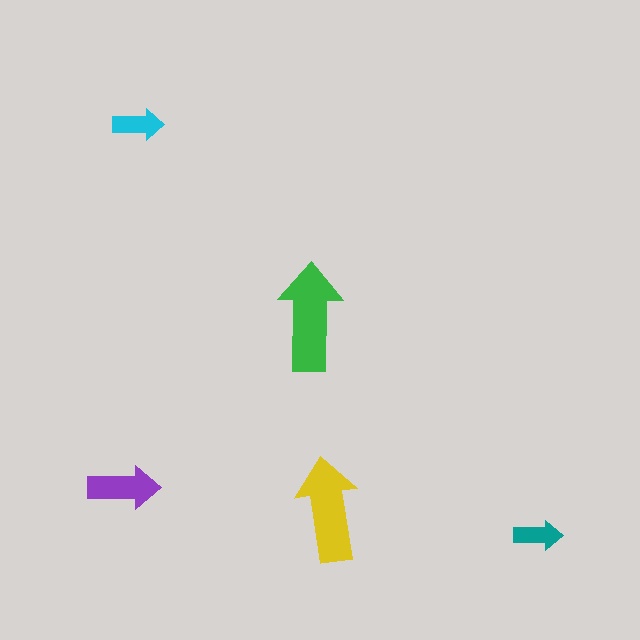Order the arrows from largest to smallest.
the green one, the yellow one, the purple one, the cyan one, the teal one.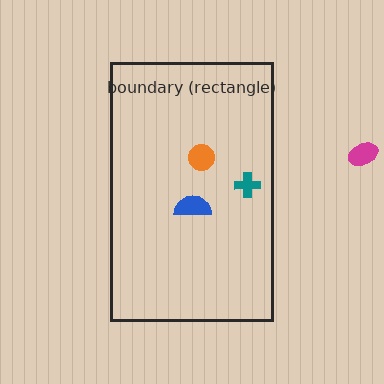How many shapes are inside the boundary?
3 inside, 1 outside.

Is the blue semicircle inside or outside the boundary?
Inside.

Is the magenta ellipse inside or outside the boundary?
Outside.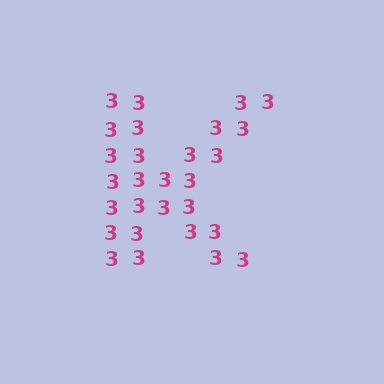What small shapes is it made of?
It is made of small digit 3's.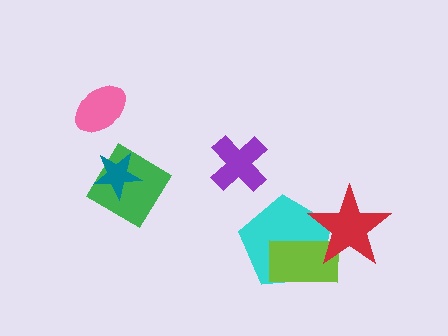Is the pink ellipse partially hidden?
No, no other shape covers it.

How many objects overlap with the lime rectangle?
2 objects overlap with the lime rectangle.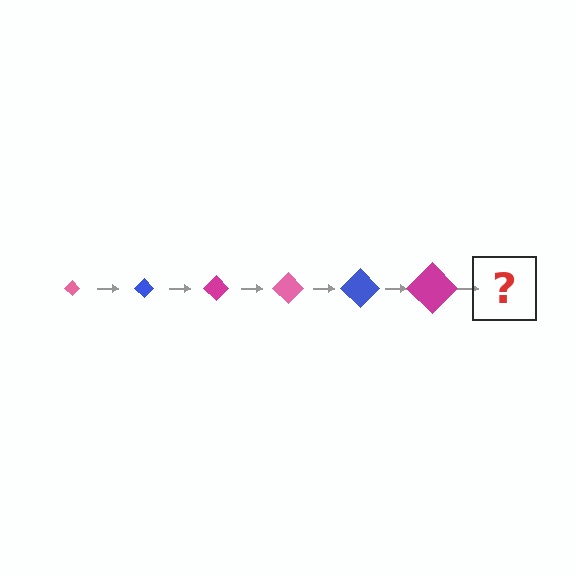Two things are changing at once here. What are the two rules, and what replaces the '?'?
The two rules are that the diamond grows larger each step and the color cycles through pink, blue, and magenta. The '?' should be a pink diamond, larger than the previous one.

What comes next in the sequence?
The next element should be a pink diamond, larger than the previous one.